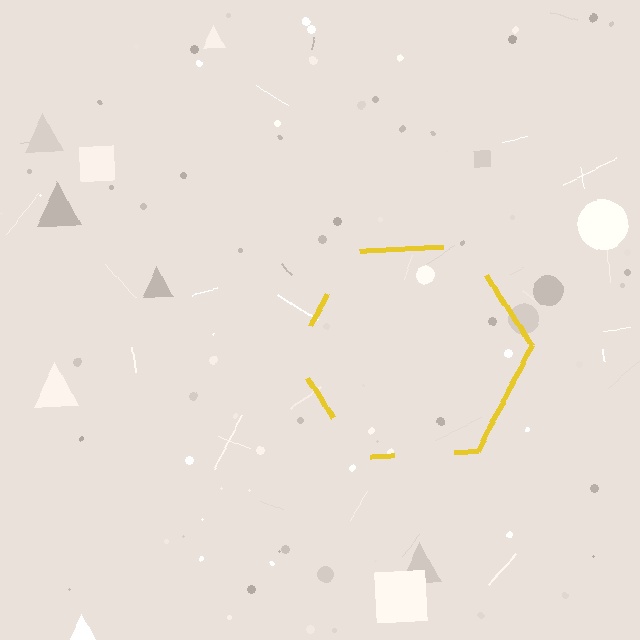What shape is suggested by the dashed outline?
The dashed outline suggests a hexagon.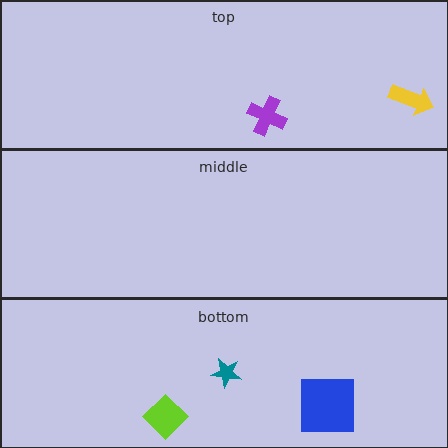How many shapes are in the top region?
2.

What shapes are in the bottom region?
The blue square, the lime diamond, the teal star.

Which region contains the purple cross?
The top region.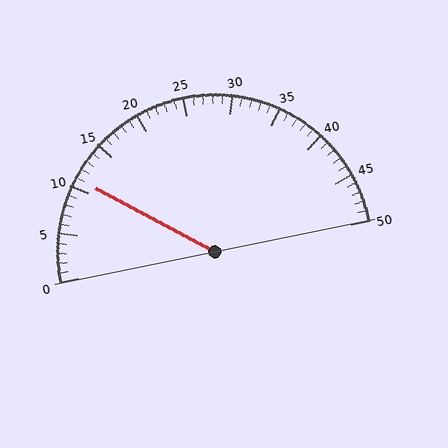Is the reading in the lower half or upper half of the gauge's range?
The reading is in the lower half of the range (0 to 50).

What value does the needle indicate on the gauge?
The needle indicates approximately 11.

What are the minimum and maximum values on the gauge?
The gauge ranges from 0 to 50.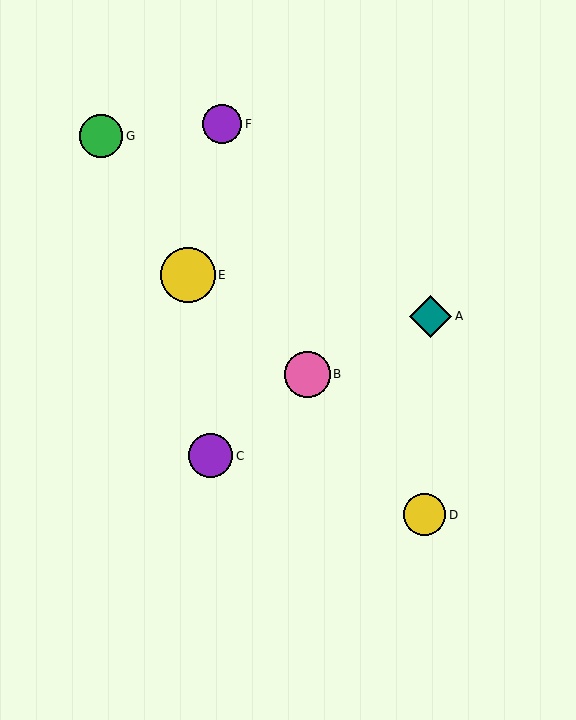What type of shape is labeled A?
Shape A is a teal diamond.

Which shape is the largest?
The yellow circle (labeled E) is the largest.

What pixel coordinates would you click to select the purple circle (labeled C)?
Click at (210, 456) to select the purple circle C.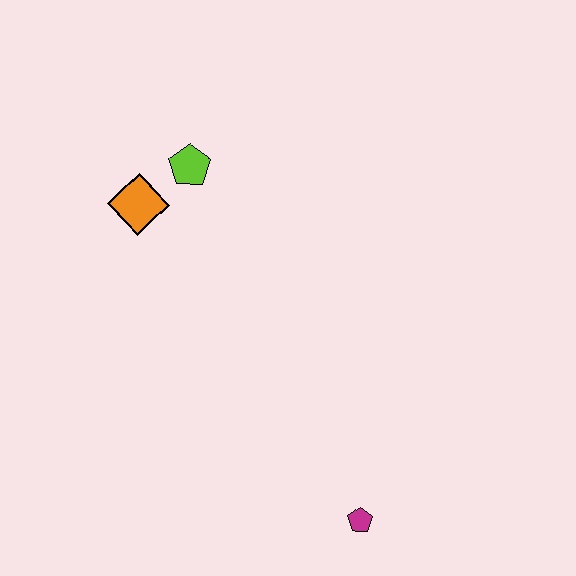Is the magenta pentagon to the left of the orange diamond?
No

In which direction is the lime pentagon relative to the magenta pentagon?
The lime pentagon is above the magenta pentagon.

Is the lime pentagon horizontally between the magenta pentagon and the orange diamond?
Yes